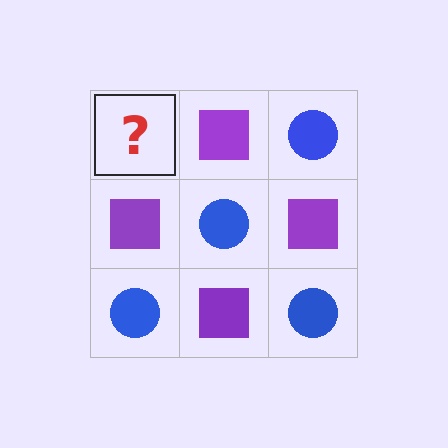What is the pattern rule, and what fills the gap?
The rule is that it alternates blue circle and purple square in a checkerboard pattern. The gap should be filled with a blue circle.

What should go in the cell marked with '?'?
The missing cell should contain a blue circle.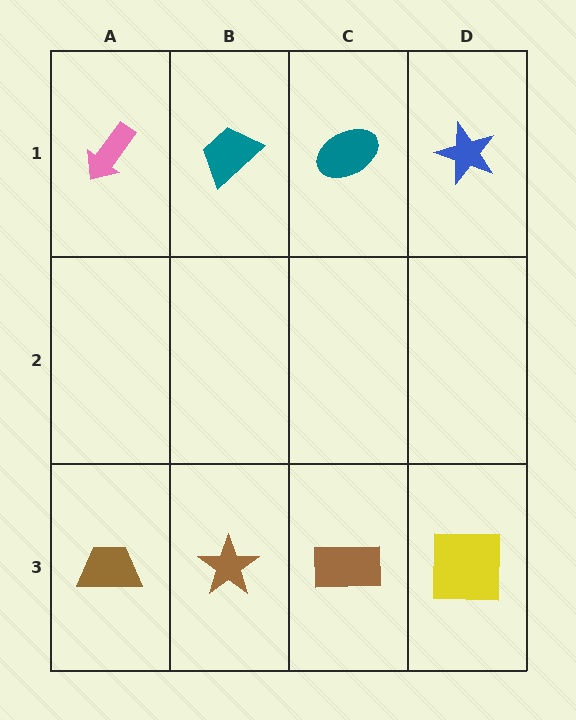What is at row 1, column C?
A teal ellipse.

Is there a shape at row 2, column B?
No, that cell is empty.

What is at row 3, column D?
A yellow square.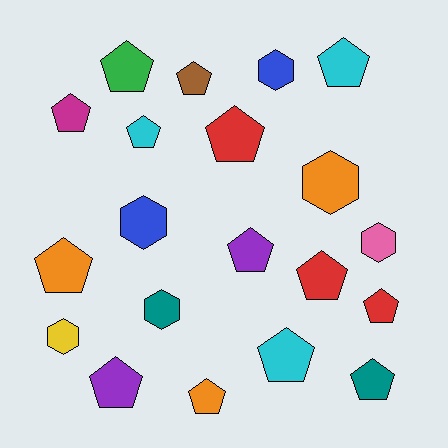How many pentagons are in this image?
There are 14 pentagons.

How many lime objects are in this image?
There are no lime objects.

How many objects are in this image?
There are 20 objects.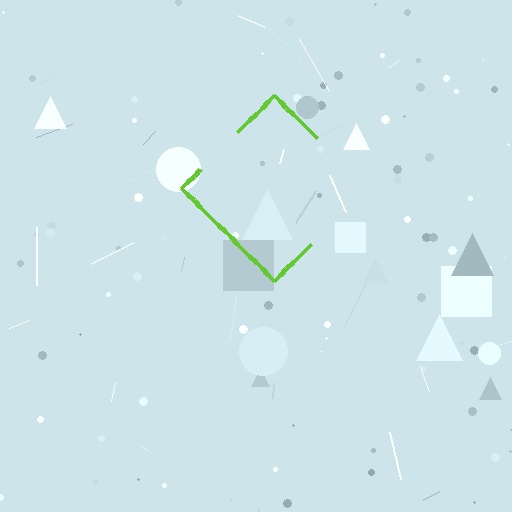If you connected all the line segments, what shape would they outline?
They would outline a diamond.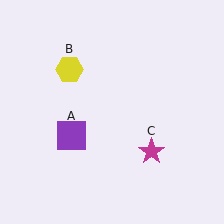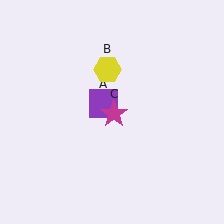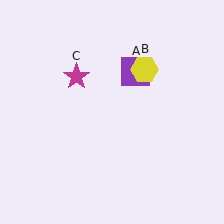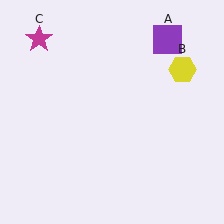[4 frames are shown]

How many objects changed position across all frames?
3 objects changed position: purple square (object A), yellow hexagon (object B), magenta star (object C).